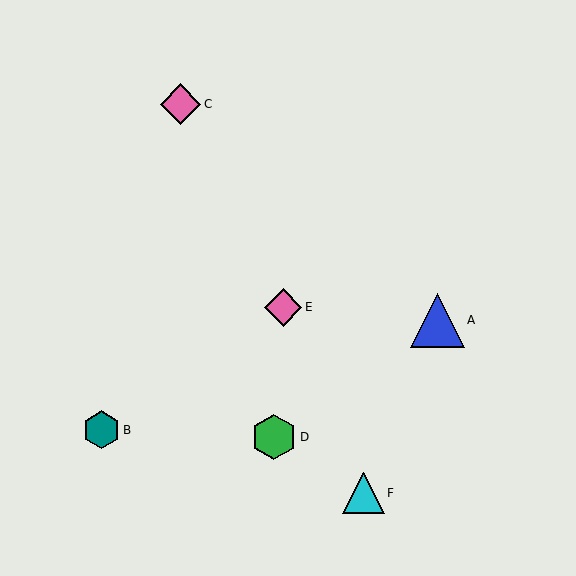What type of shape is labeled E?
Shape E is a pink diamond.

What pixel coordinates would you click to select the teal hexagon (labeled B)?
Click at (101, 430) to select the teal hexagon B.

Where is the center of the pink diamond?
The center of the pink diamond is at (181, 104).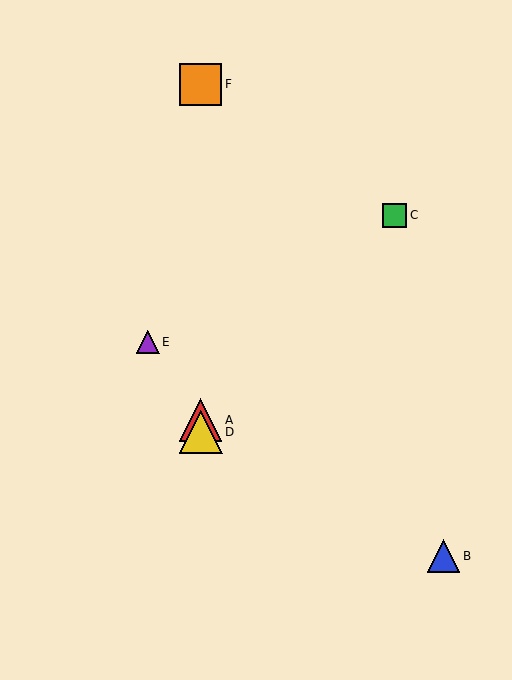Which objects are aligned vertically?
Objects A, D, F are aligned vertically.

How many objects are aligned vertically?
3 objects (A, D, F) are aligned vertically.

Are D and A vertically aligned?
Yes, both are at x≈201.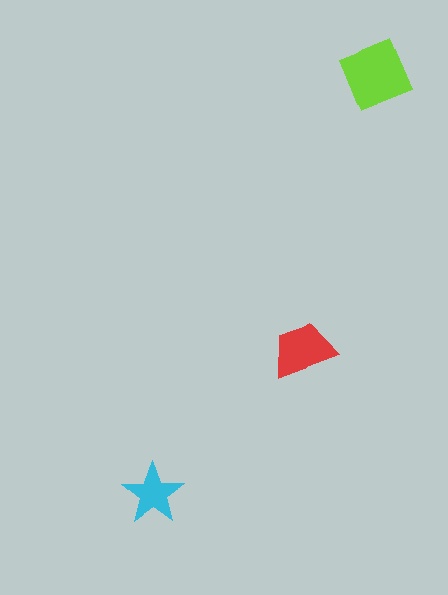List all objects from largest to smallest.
The lime square, the red trapezoid, the cyan star.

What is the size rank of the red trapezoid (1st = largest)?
2nd.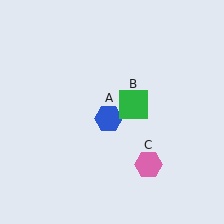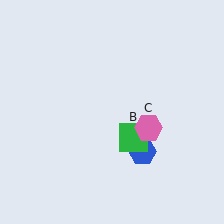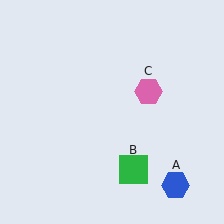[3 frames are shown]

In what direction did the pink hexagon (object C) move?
The pink hexagon (object C) moved up.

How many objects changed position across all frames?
3 objects changed position: blue hexagon (object A), green square (object B), pink hexagon (object C).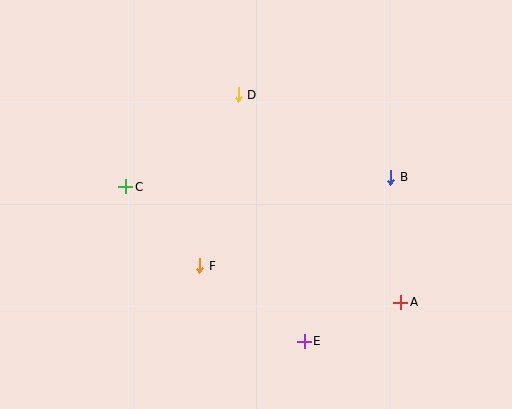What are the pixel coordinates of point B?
Point B is at (391, 177).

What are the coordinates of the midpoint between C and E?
The midpoint between C and E is at (215, 264).